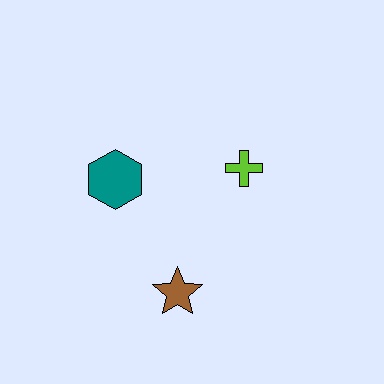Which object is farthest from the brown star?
The lime cross is farthest from the brown star.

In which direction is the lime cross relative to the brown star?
The lime cross is above the brown star.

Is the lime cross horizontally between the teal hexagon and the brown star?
No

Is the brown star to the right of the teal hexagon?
Yes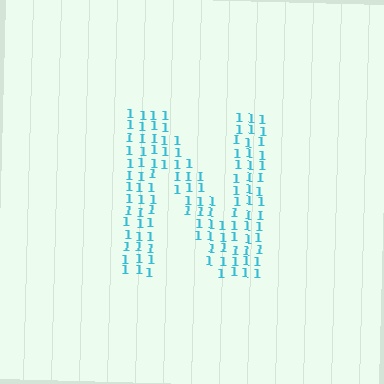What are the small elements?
The small elements are digit 1's.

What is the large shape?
The large shape is the letter N.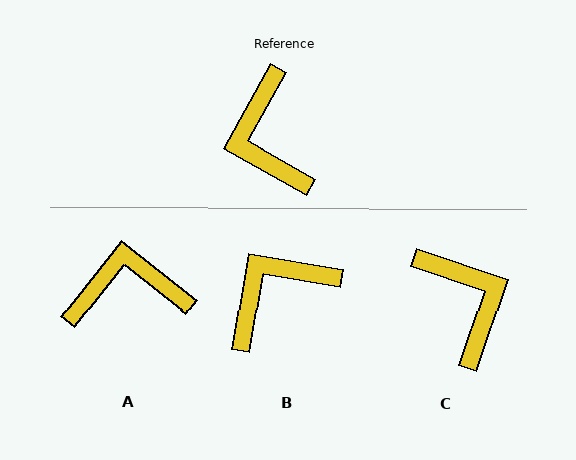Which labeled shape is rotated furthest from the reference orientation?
C, about 170 degrees away.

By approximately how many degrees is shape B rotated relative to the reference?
Approximately 70 degrees clockwise.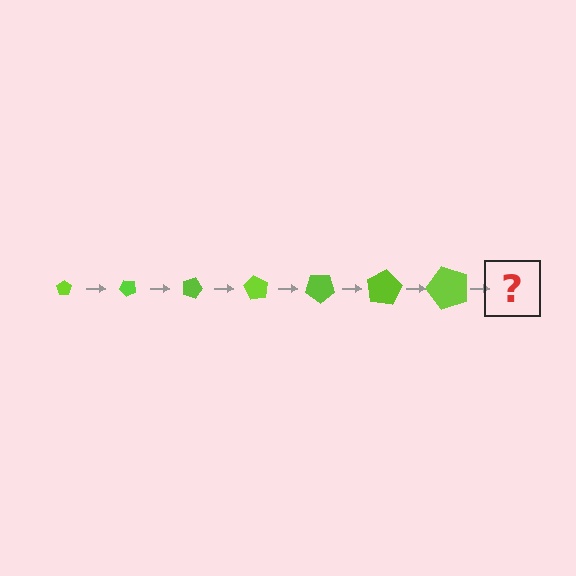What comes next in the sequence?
The next element should be a pentagon, larger than the previous one and rotated 315 degrees from the start.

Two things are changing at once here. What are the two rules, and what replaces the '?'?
The two rules are that the pentagon grows larger each step and it rotates 45 degrees each step. The '?' should be a pentagon, larger than the previous one and rotated 315 degrees from the start.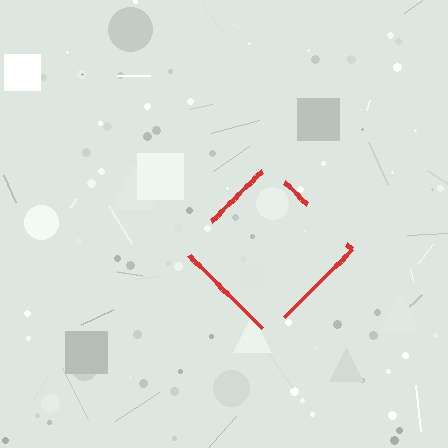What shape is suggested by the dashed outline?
The dashed outline suggests a diamond.